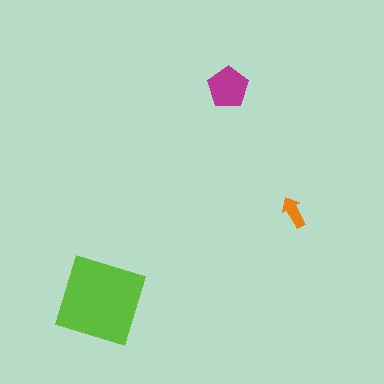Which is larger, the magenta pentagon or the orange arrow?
The magenta pentagon.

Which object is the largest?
The lime diamond.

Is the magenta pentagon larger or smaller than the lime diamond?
Smaller.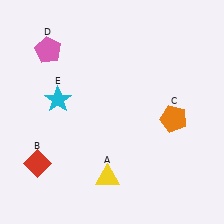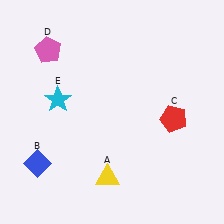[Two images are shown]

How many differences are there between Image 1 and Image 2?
There are 2 differences between the two images.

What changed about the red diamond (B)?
In Image 1, B is red. In Image 2, it changed to blue.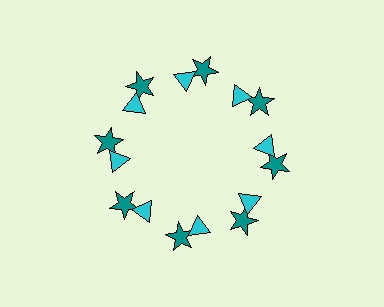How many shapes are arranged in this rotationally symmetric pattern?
There are 16 shapes, arranged in 8 groups of 2.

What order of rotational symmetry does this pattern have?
This pattern has 8-fold rotational symmetry.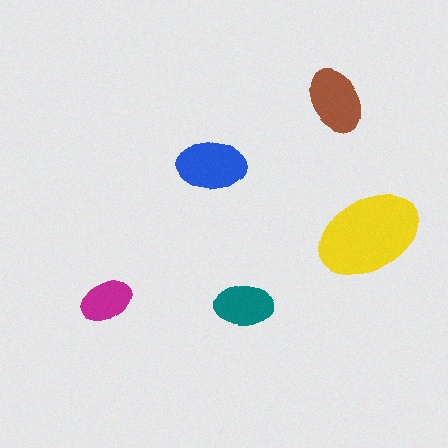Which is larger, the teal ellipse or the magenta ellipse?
The teal one.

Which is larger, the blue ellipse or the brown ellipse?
The blue one.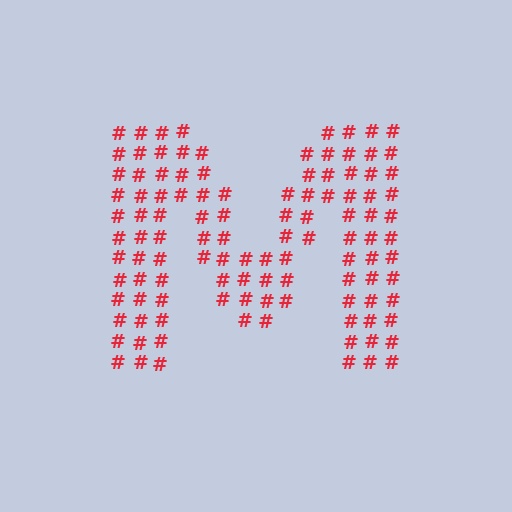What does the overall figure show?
The overall figure shows the letter M.